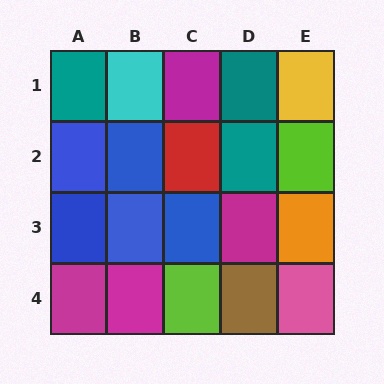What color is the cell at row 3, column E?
Orange.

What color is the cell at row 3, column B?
Blue.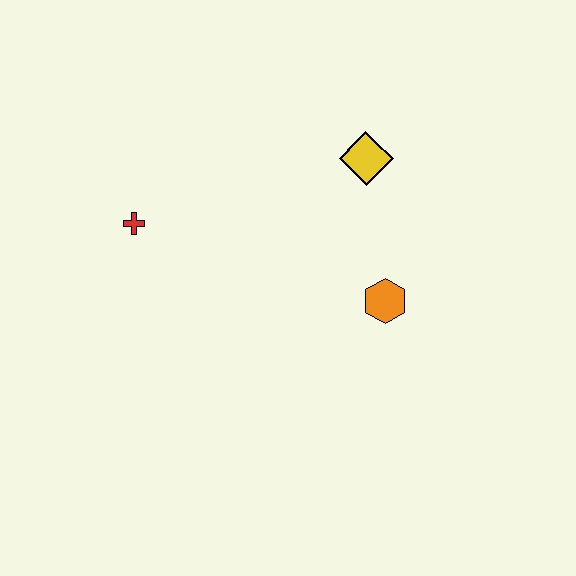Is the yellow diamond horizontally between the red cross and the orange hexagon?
Yes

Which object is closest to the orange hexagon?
The yellow diamond is closest to the orange hexagon.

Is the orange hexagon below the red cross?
Yes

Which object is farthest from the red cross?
The orange hexagon is farthest from the red cross.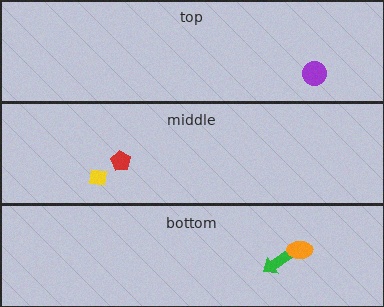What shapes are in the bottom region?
The green arrow, the orange ellipse.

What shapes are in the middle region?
The red pentagon, the yellow square.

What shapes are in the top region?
The purple circle.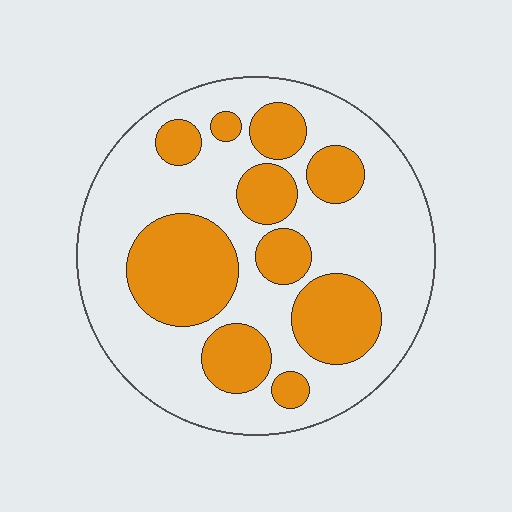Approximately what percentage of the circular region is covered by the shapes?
Approximately 35%.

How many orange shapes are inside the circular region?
10.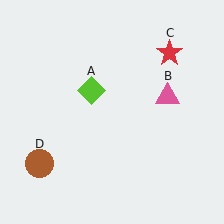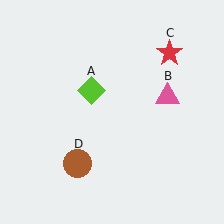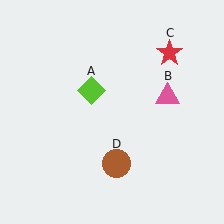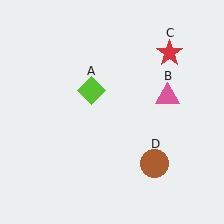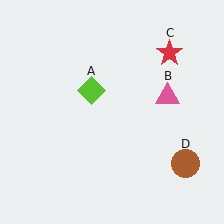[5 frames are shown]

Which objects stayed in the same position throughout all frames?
Lime diamond (object A) and pink triangle (object B) and red star (object C) remained stationary.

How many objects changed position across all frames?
1 object changed position: brown circle (object D).